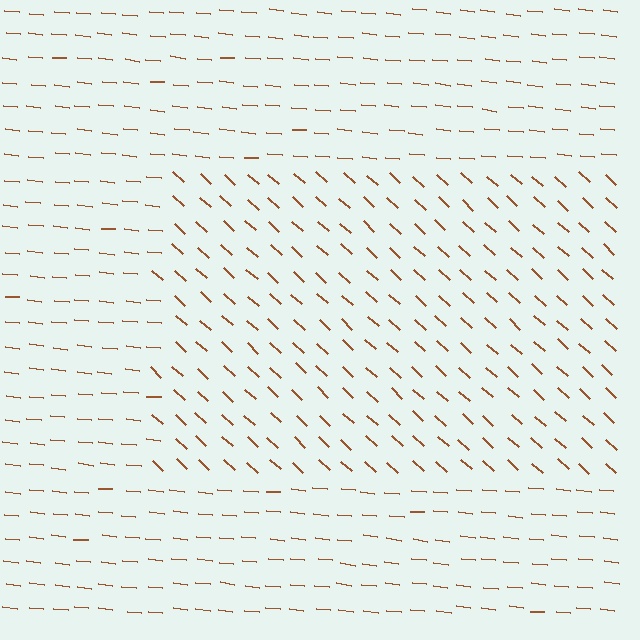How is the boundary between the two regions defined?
The boundary is defined purely by a change in line orientation (approximately 37 degrees difference). All lines are the same color and thickness.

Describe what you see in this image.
The image is filled with small brown line segments. A rectangle region in the image has lines oriented differently from the surrounding lines, creating a visible texture boundary.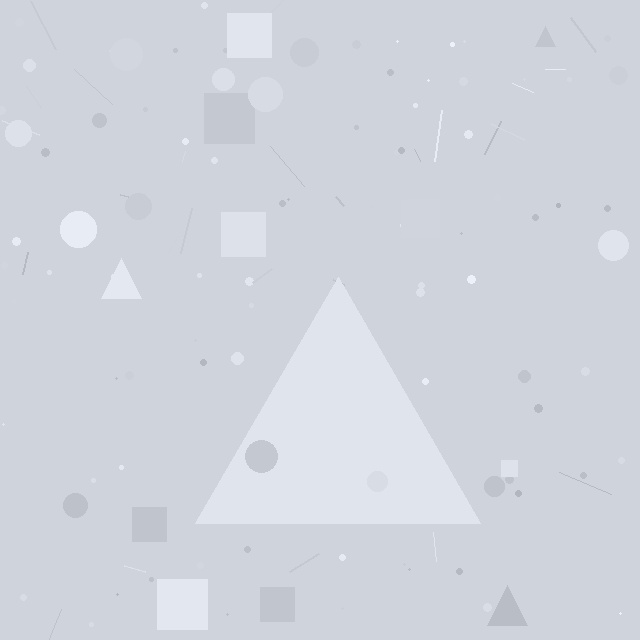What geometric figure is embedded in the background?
A triangle is embedded in the background.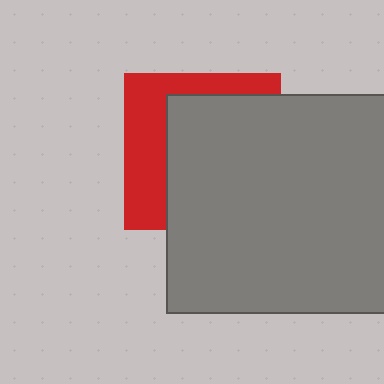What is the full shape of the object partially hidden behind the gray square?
The partially hidden object is a red square.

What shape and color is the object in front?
The object in front is a gray square.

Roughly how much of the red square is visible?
A small part of it is visible (roughly 36%).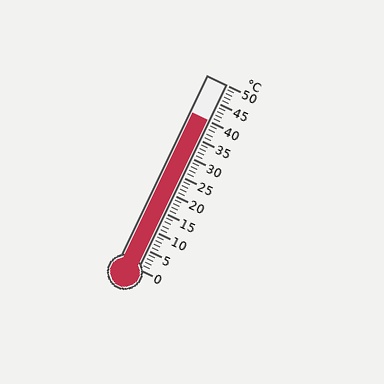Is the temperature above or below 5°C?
The temperature is above 5°C.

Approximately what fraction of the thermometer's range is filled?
The thermometer is filled to approximately 80% of its range.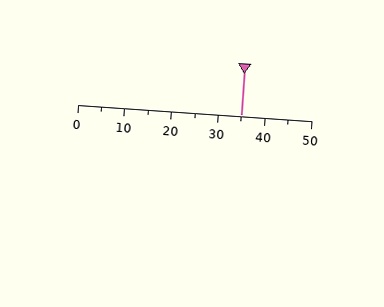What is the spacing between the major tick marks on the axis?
The major ticks are spaced 10 apart.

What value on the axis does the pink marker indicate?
The marker indicates approximately 35.